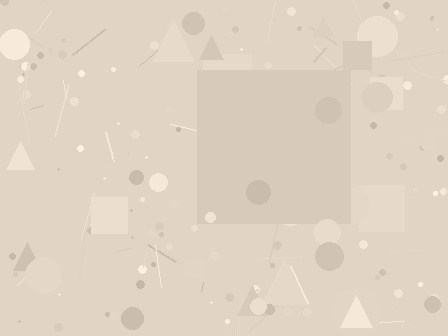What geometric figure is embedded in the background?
A square is embedded in the background.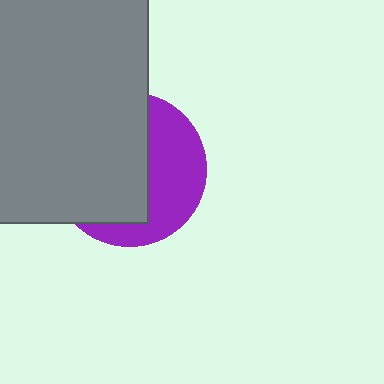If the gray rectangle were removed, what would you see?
You would see the complete purple circle.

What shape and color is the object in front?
The object in front is a gray rectangle.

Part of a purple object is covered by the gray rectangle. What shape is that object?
It is a circle.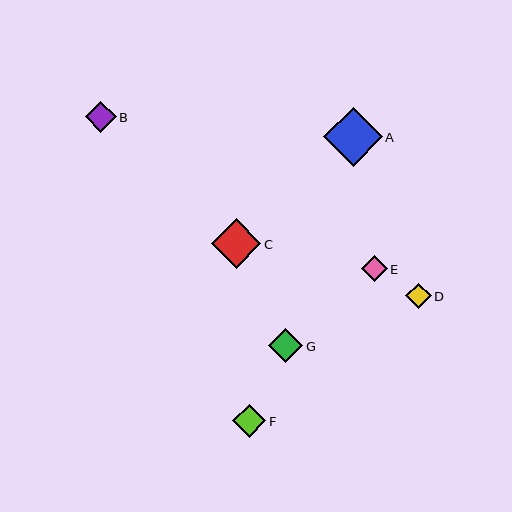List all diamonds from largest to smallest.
From largest to smallest: A, C, G, F, B, E, D.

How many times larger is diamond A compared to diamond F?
Diamond A is approximately 1.8 times the size of diamond F.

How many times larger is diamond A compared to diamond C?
Diamond A is approximately 1.2 times the size of diamond C.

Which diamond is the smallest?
Diamond D is the smallest with a size of approximately 26 pixels.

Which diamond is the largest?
Diamond A is the largest with a size of approximately 59 pixels.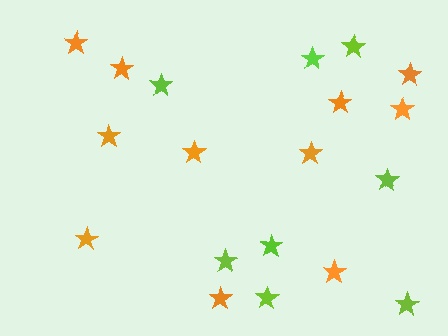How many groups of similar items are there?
There are 2 groups: one group of orange stars (11) and one group of lime stars (8).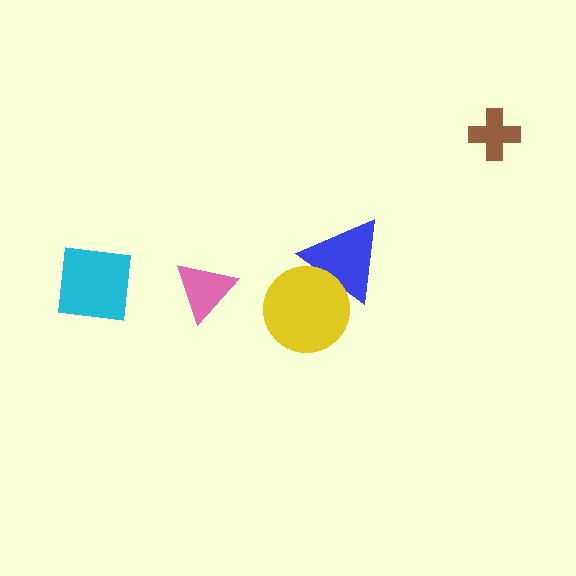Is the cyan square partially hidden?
No, no other shape covers it.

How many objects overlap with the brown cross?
0 objects overlap with the brown cross.